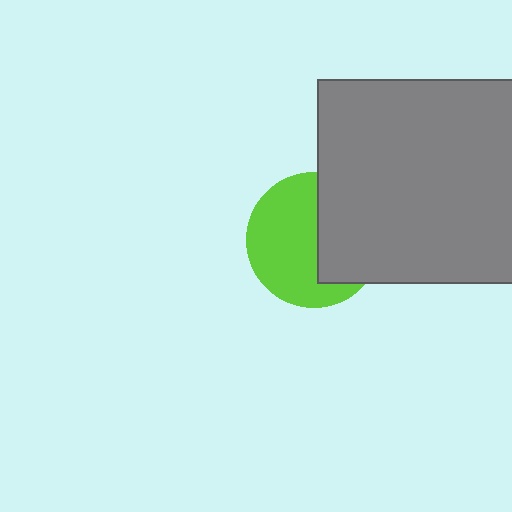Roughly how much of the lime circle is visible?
About half of it is visible (roughly 59%).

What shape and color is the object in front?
The object in front is a gray square.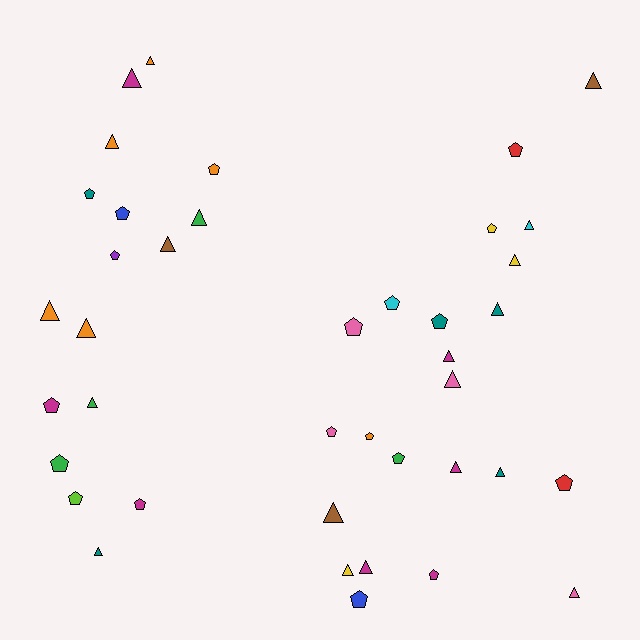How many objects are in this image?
There are 40 objects.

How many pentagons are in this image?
There are 19 pentagons.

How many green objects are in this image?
There are 4 green objects.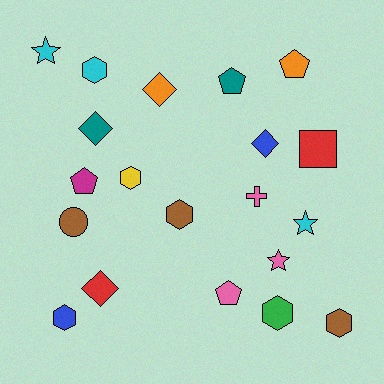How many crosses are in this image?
There is 1 cross.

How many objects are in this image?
There are 20 objects.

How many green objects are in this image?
There is 1 green object.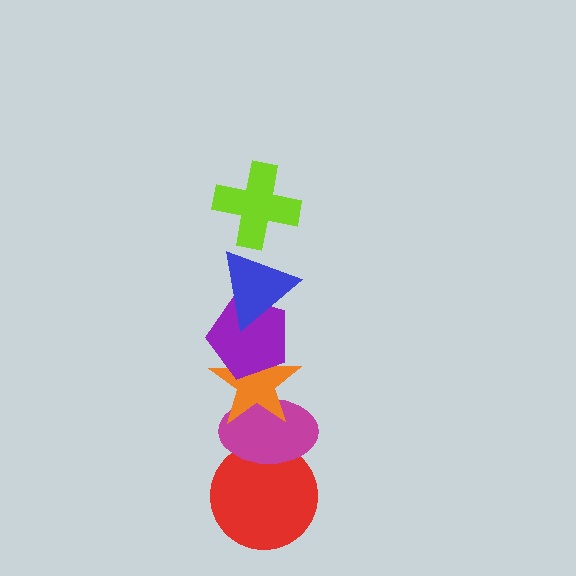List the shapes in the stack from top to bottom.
From top to bottom: the lime cross, the blue triangle, the purple pentagon, the orange star, the magenta ellipse, the red circle.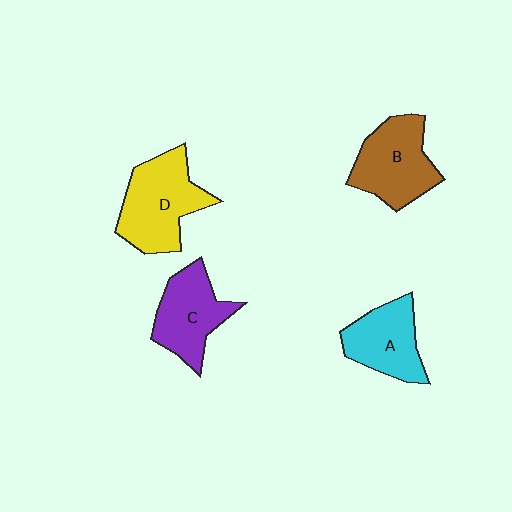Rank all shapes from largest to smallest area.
From largest to smallest: D (yellow), B (brown), C (purple), A (cyan).